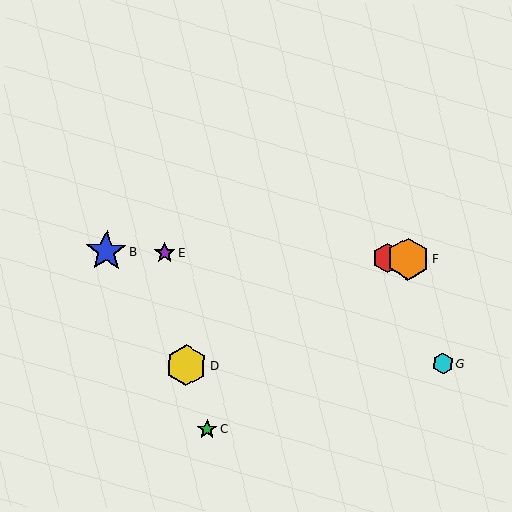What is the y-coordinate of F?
Object F is at y≈259.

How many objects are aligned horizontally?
4 objects (A, B, E, F) are aligned horizontally.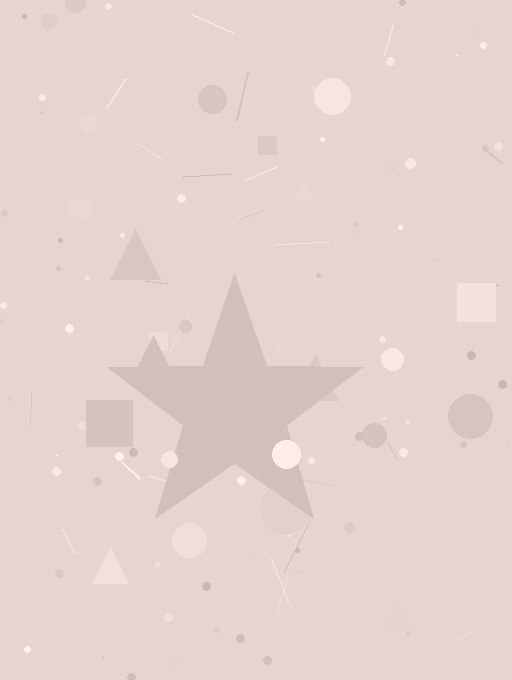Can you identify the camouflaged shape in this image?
The camouflaged shape is a star.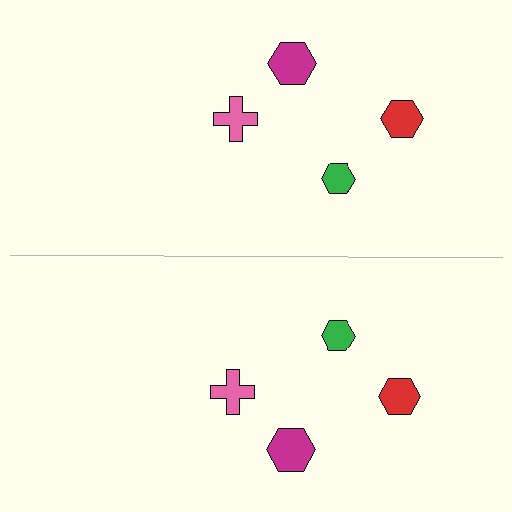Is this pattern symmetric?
Yes, this pattern has bilateral (reflection) symmetry.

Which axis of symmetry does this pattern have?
The pattern has a horizontal axis of symmetry running through the center of the image.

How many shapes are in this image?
There are 8 shapes in this image.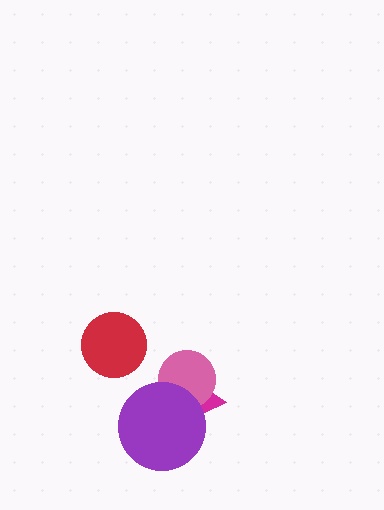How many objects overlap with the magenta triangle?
2 objects overlap with the magenta triangle.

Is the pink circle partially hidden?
Yes, it is partially covered by another shape.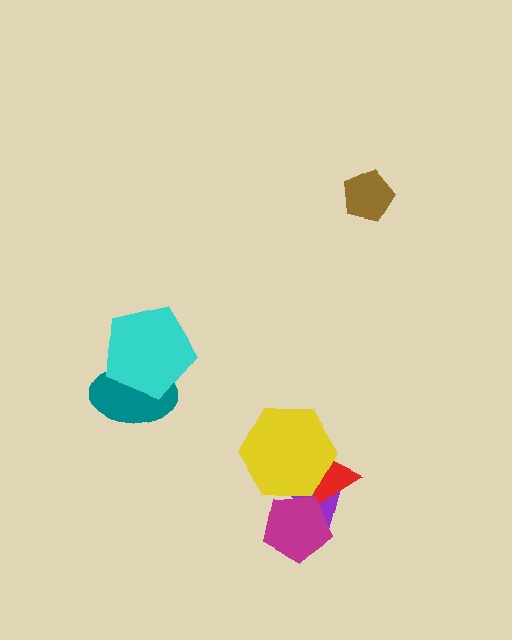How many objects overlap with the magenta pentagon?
3 objects overlap with the magenta pentagon.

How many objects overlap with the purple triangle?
3 objects overlap with the purple triangle.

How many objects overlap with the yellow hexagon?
3 objects overlap with the yellow hexagon.